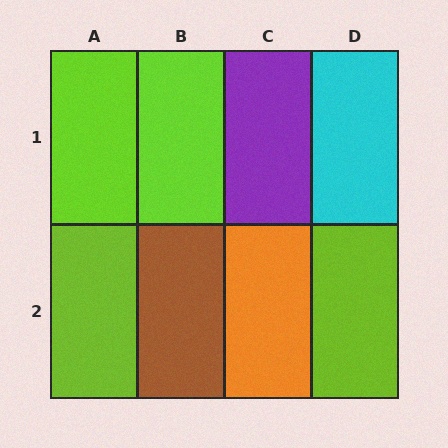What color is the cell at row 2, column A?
Lime.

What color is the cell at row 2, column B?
Brown.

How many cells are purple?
1 cell is purple.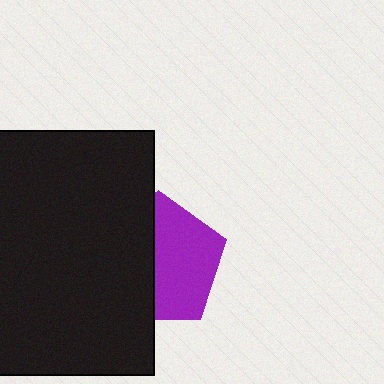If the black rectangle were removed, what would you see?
You would see the complete purple pentagon.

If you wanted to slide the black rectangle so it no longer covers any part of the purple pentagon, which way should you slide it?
Slide it left — that is the most direct way to separate the two shapes.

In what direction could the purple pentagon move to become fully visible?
The purple pentagon could move right. That would shift it out from behind the black rectangle entirely.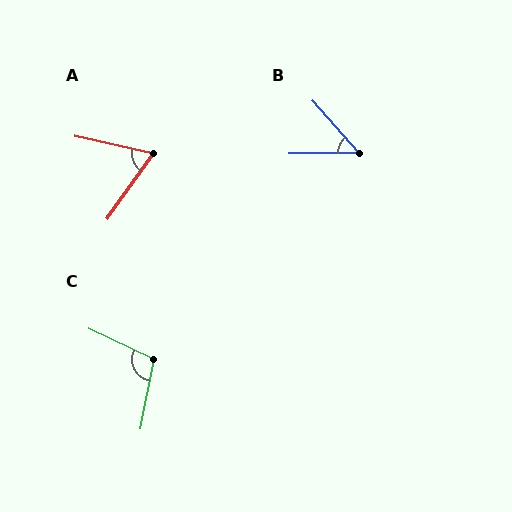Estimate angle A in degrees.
Approximately 67 degrees.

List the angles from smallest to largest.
B (49°), A (67°), C (105°).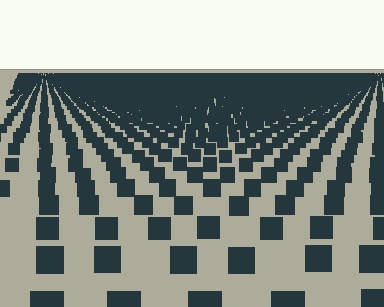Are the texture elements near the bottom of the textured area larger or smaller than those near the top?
Larger. Near the bottom, elements are closer to the viewer and appear at a bigger on-screen size.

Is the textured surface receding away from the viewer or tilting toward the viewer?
The surface is receding away from the viewer. Texture elements get smaller and denser toward the top.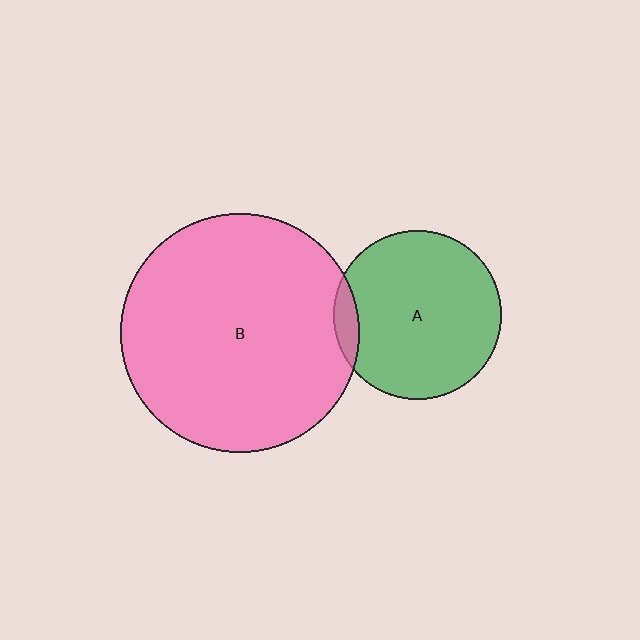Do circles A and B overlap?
Yes.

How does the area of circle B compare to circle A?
Approximately 2.0 times.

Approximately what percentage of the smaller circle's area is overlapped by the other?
Approximately 5%.